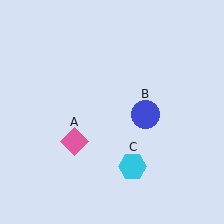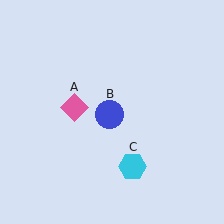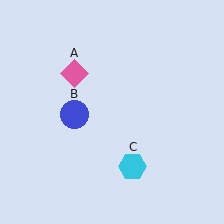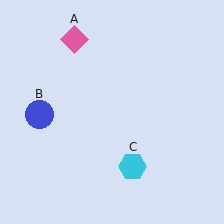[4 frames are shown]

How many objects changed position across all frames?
2 objects changed position: pink diamond (object A), blue circle (object B).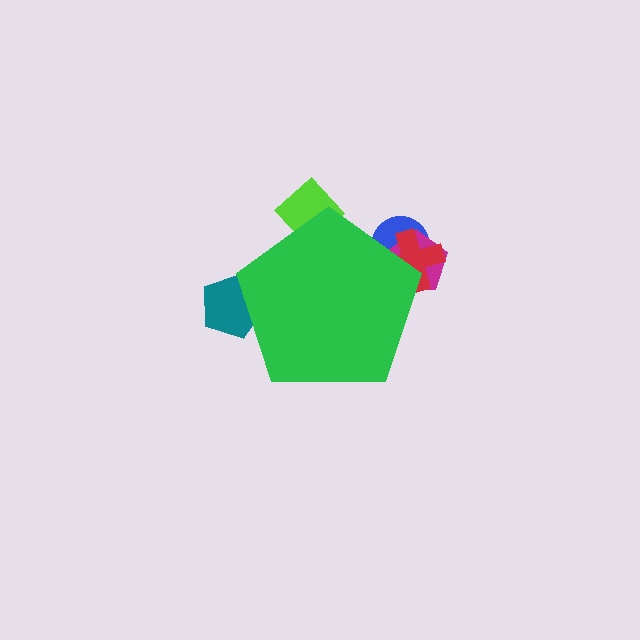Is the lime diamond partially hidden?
Yes, the lime diamond is partially hidden behind the green pentagon.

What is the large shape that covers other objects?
A green pentagon.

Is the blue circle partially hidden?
Yes, the blue circle is partially hidden behind the green pentagon.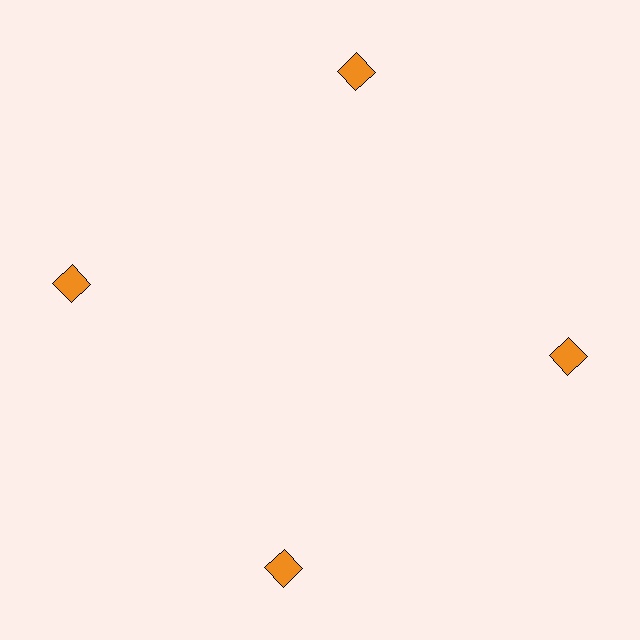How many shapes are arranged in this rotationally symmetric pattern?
There are 4 shapes, arranged in 4 groups of 1.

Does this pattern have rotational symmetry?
Yes, this pattern has 4-fold rotational symmetry. It looks the same after rotating 90 degrees around the center.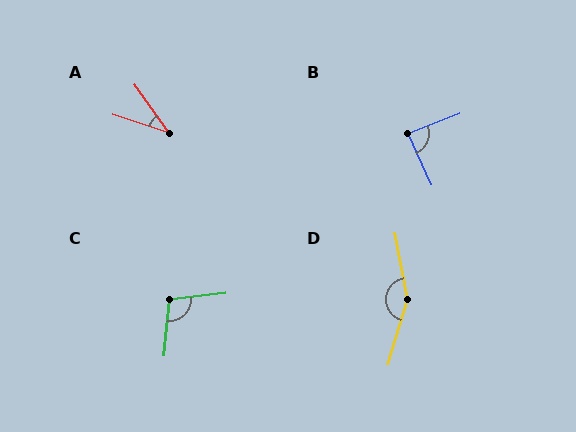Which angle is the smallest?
A, at approximately 36 degrees.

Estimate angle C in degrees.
Approximately 102 degrees.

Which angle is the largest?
D, at approximately 152 degrees.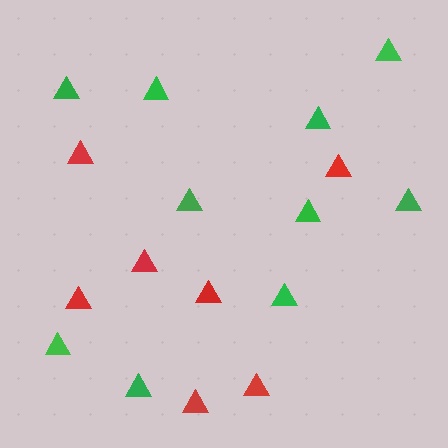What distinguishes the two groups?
There are 2 groups: one group of green triangles (10) and one group of red triangles (7).